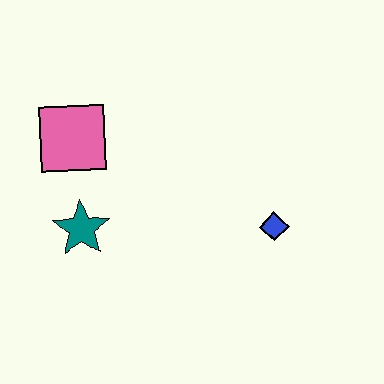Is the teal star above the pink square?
No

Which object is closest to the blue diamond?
The teal star is closest to the blue diamond.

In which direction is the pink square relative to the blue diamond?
The pink square is to the left of the blue diamond.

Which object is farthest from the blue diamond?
The pink square is farthest from the blue diamond.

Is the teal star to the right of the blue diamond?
No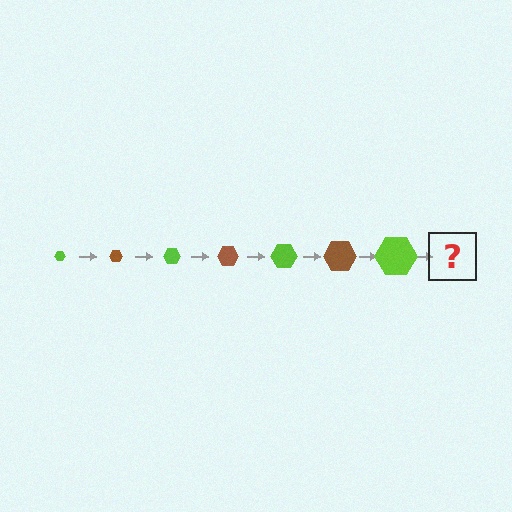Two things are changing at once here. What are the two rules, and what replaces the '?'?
The two rules are that the hexagon grows larger each step and the color cycles through lime and brown. The '?' should be a brown hexagon, larger than the previous one.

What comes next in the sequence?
The next element should be a brown hexagon, larger than the previous one.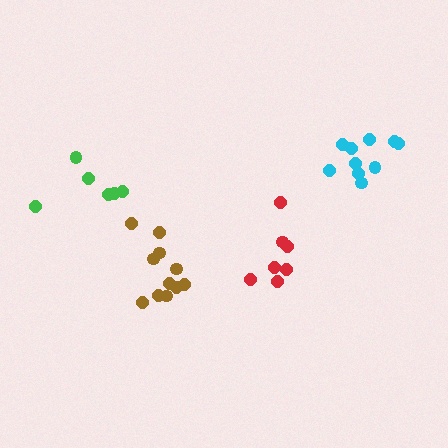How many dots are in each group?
Group 1: 10 dots, Group 2: 6 dots, Group 3: 11 dots, Group 4: 7 dots (34 total).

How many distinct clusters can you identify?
There are 4 distinct clusters.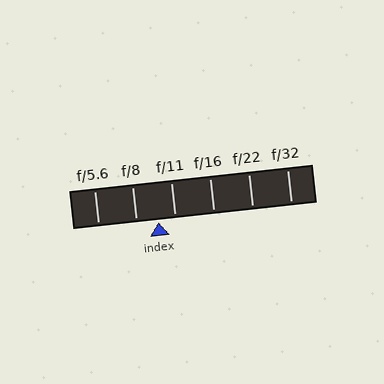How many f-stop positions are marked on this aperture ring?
There are 6 f-stop positions marked.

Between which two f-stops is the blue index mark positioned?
The index mark is between f/8 and f/11.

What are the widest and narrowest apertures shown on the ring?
The widest aperture shown is f/5.6 and the narrowest is f/32.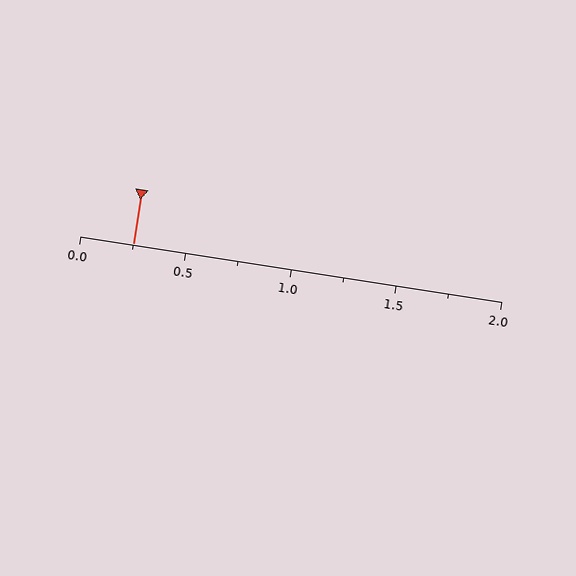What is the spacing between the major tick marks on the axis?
The major ticks are spaced 0.5 apart.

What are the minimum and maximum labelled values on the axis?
The axis runs from 0.0 to 2.0.